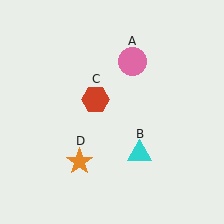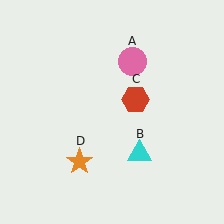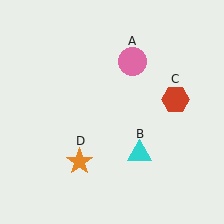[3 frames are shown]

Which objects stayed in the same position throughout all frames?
Pink circle (object A) and cyan triangle (object B) and orange star (object D) remained stationary.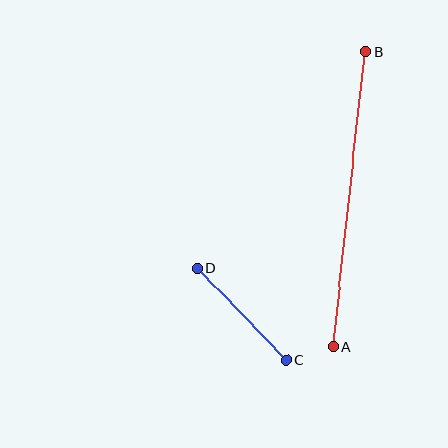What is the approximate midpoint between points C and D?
The midpoint is at approximately (242, 315) pixels.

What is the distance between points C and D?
The distance is approximately 128 pixels.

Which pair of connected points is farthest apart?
Points A and B are farthest apart.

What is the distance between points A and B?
The distance is approximately 297 pixels.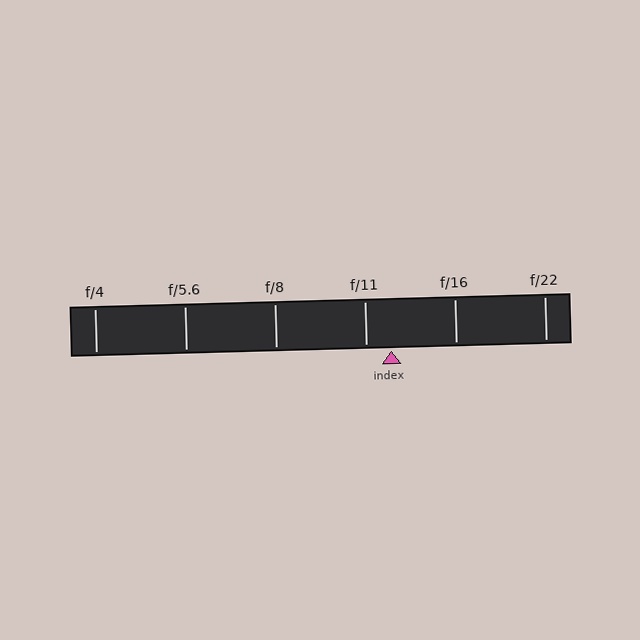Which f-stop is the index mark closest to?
The index mark is closest to f/11.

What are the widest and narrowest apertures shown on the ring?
The widest aperture shown is f/4 and the narrowest is f/22.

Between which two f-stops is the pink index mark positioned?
The index mark is between f/11 and f/16.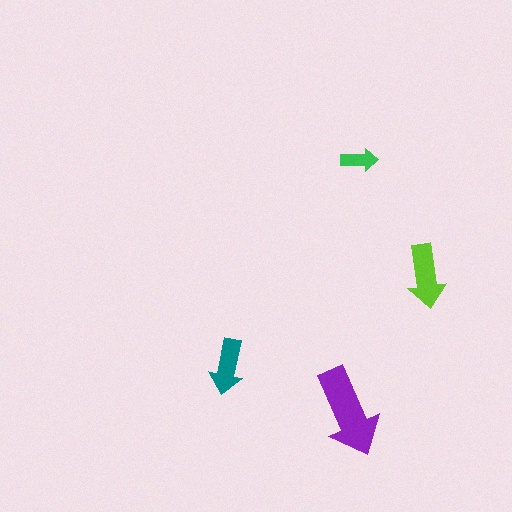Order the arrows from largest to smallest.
the purple one, the lime one, the teal one, the green one.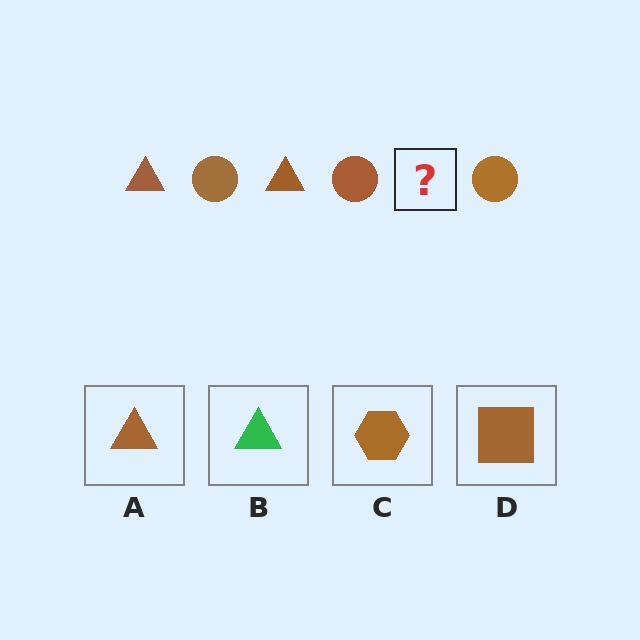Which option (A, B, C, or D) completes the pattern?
A.